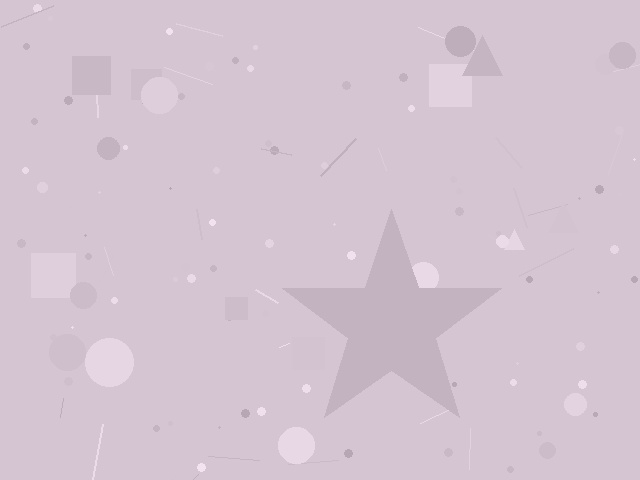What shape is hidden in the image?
A star is hidden in the image.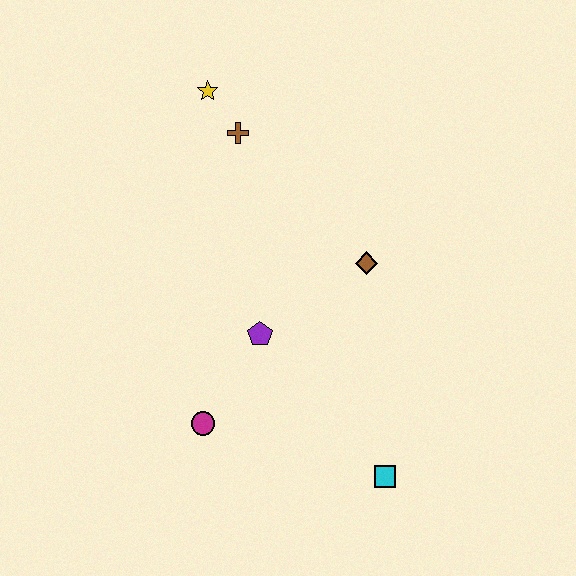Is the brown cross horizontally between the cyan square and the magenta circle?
Yes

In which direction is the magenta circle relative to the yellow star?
The magenta circle is below the yellow star.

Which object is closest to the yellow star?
The brown cross is closest to the yellow star.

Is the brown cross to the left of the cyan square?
Yes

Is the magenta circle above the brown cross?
No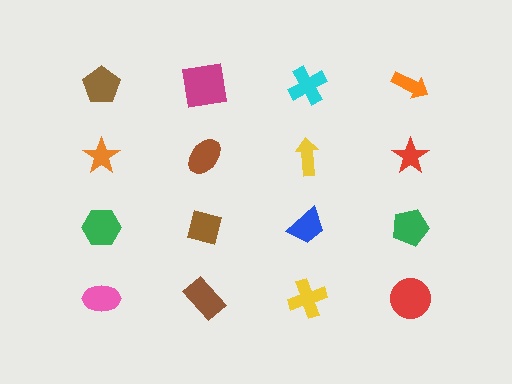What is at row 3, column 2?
A brown square.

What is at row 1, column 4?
An orange arrow.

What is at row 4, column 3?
A yellow cross.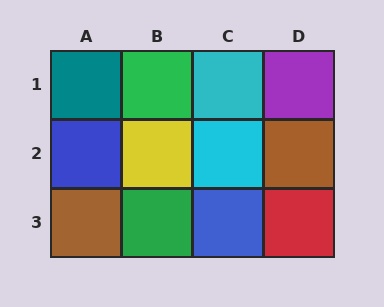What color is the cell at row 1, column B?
Green.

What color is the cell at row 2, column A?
Blue.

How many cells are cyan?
2 cells are cyan.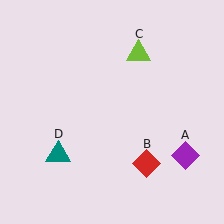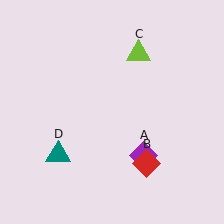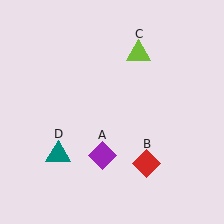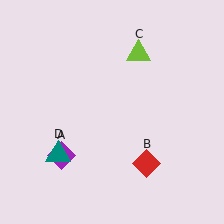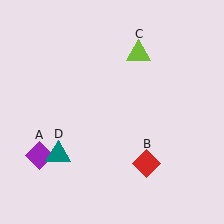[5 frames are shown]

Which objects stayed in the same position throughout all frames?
Red diamond (object B) and lime triangle (object C) and teal triangle (object D) remained stationary.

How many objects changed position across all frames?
1 object changed position: purple diamond (object A).